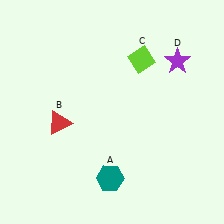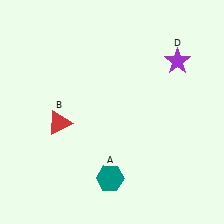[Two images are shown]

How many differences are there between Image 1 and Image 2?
There is 1 difference between the two images.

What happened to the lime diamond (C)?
The lime diamond (C) was removed in Image 2. It was in the top-right area of Image 1.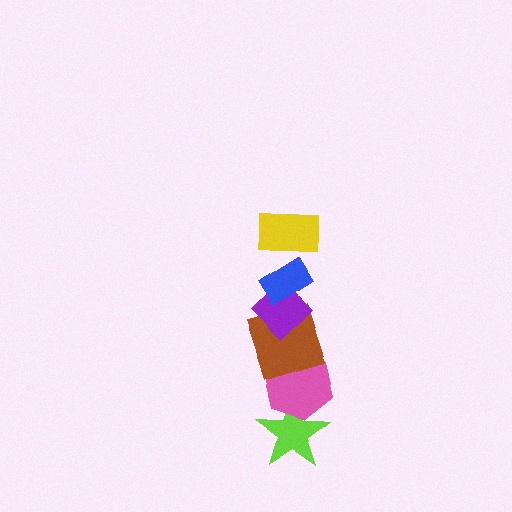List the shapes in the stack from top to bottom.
From top to bottom: the yellow rectangle, the blue rectangle, the purple diamond, the brown square, the pink hexagon, the lime star.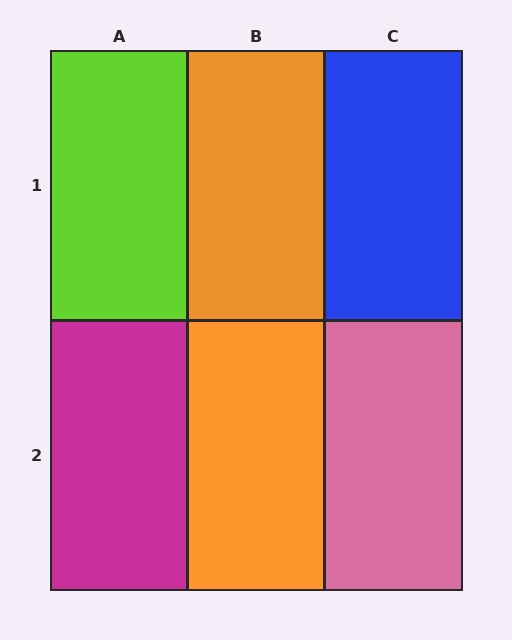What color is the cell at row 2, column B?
Orange.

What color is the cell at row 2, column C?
Pink.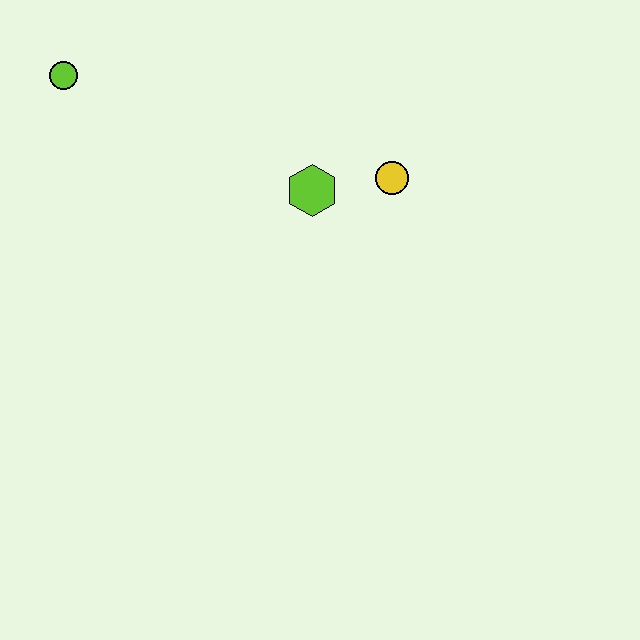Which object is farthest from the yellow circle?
The lime circle is farthest from the yellow circle.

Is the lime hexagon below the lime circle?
Yes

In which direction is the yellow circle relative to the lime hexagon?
The yellow circle is to the right of the lime hexagon.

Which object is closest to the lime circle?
The lime hexagon is closest to the lime circle.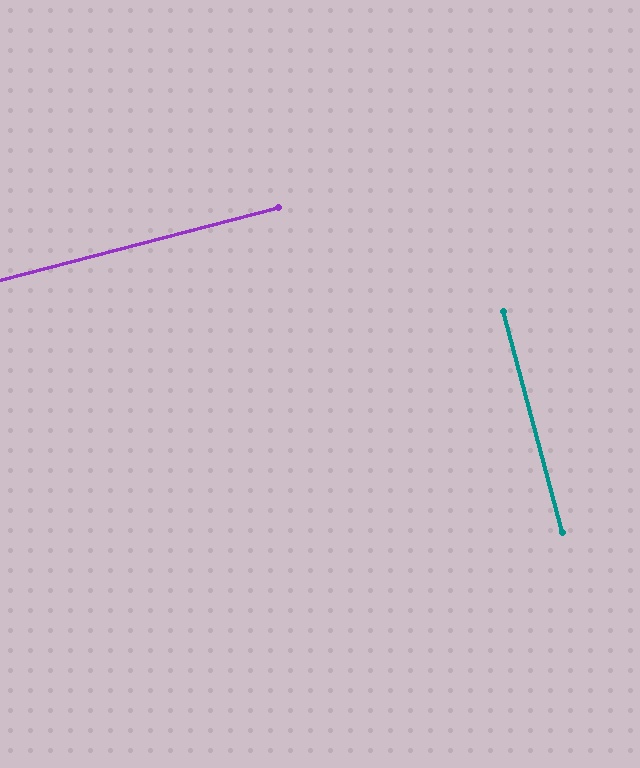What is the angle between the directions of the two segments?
Approximately 90 degrees.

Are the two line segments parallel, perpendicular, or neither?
Perpendicular — they meet at approximately 90°.